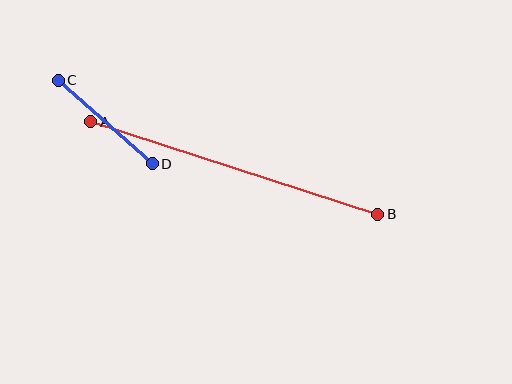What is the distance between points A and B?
The distance is approximately 302 pixels.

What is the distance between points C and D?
The distance is approximately 125 pixels.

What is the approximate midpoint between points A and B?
The midpoint is at approximately (234, 168) pixels.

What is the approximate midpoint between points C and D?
The midpoint is at approximately (105, 122) pixels.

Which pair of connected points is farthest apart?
Points A and B are farthest apart.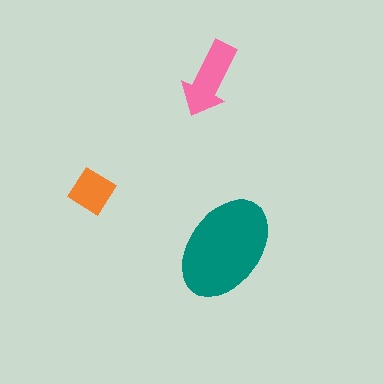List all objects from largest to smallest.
The teal ellipse, the pink arrow, the orange diamond.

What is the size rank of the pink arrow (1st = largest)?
2nd.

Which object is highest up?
The pink arrow is topmost.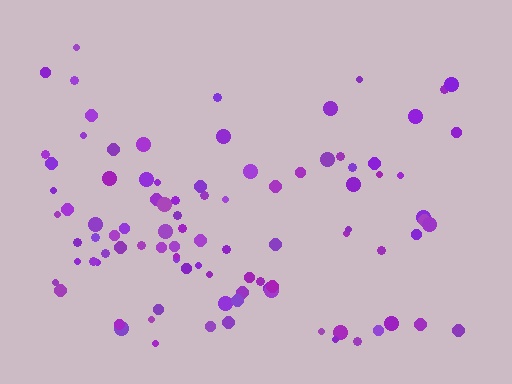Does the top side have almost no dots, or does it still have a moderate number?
Still a moderate number, just noticeably fewer than the bottom.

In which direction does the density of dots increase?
From top to bottom, with the bottom side densest.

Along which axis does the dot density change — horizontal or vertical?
Vertical.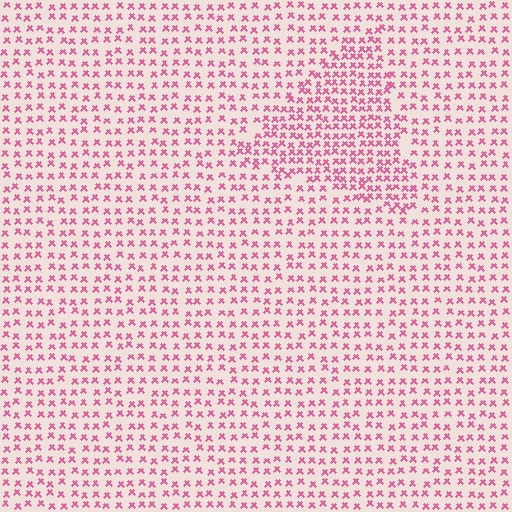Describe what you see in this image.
The image contains small pink elements arranged at two different densities. A triangle-shaped region is visible where the elements are more densely packed than the surrounding area.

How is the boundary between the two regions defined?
The boundary is defined by a change in element density (approximately 1.7x ratio). All elements are the same color, size, and shape.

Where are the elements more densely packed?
The elements are more densely packed inside the triangle boundary.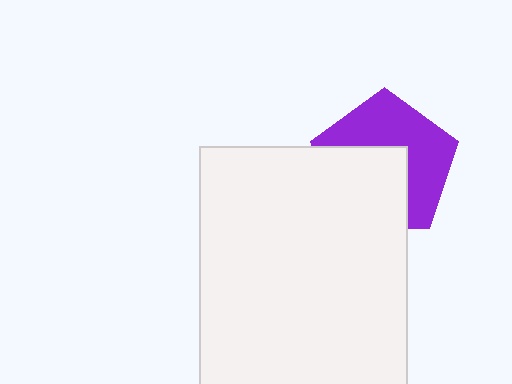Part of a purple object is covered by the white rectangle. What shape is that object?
It is a pentagon.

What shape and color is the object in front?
The object in front is a white rectangle.